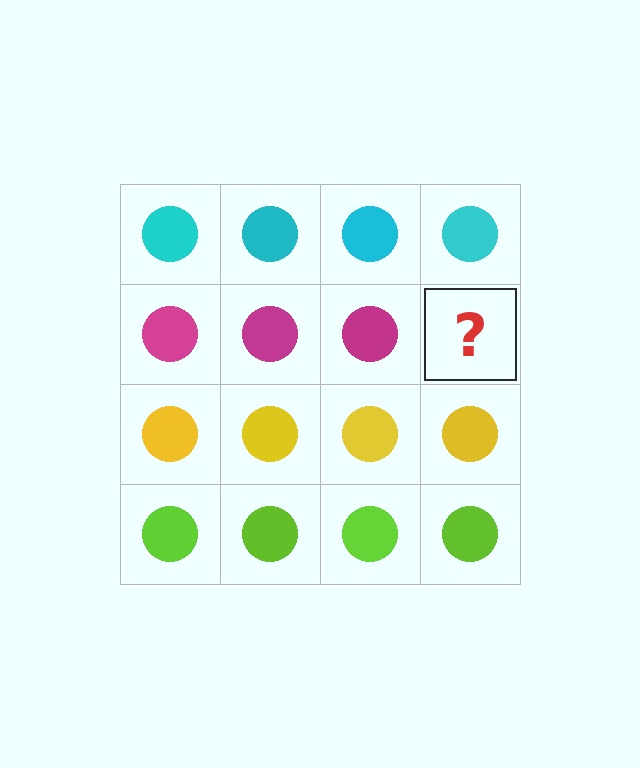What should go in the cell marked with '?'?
The missing cell should contain a magenta circle.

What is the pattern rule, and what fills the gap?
The rule is that each row has a consistent color. The gap should be filled with a magenta circle.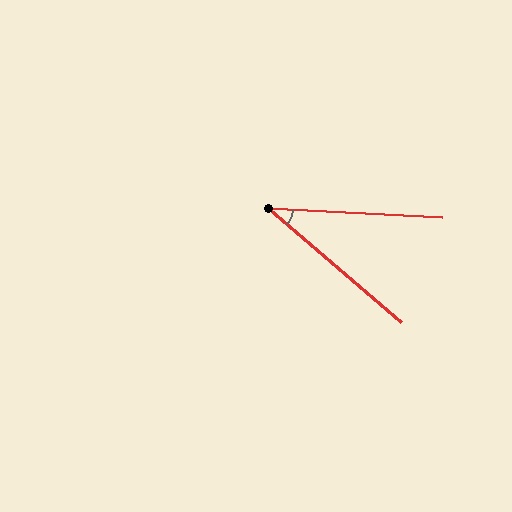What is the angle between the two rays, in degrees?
Approximately 38 degrees.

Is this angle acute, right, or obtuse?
It is acute.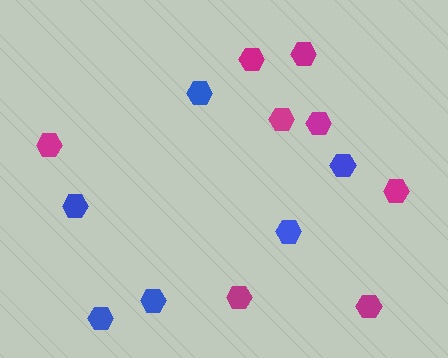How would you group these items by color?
There are 2 groups: one group of blue hexagons (6) and one group of magenta hexagons (8).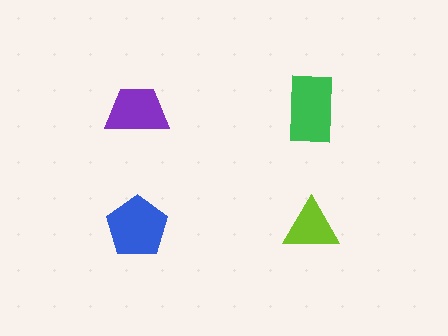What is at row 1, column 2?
A green rectangle.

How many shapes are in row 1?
2 shapes.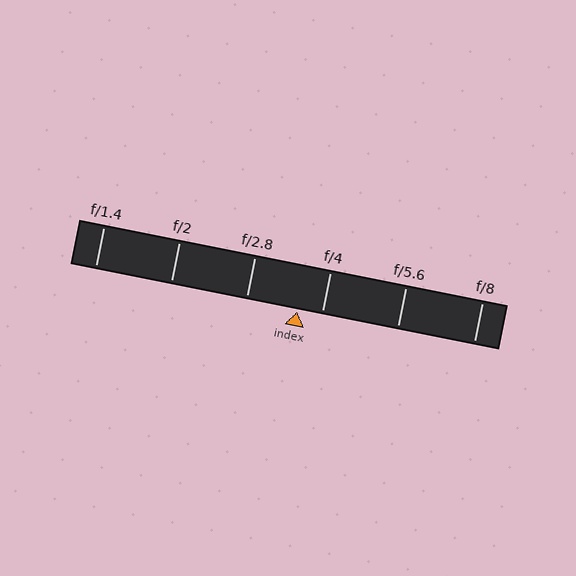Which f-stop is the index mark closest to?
The index mark is closest to f/4.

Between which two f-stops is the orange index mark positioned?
The index mark is between f/2.8 and f/4.